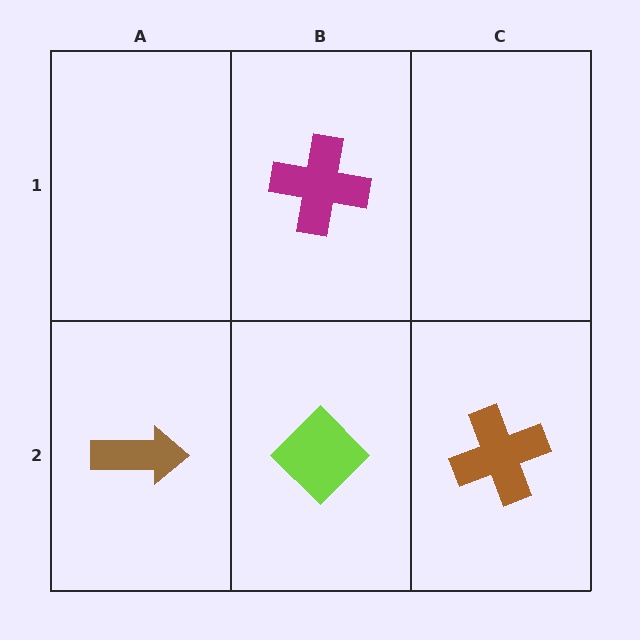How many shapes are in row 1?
1 shape.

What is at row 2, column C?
A brown cross.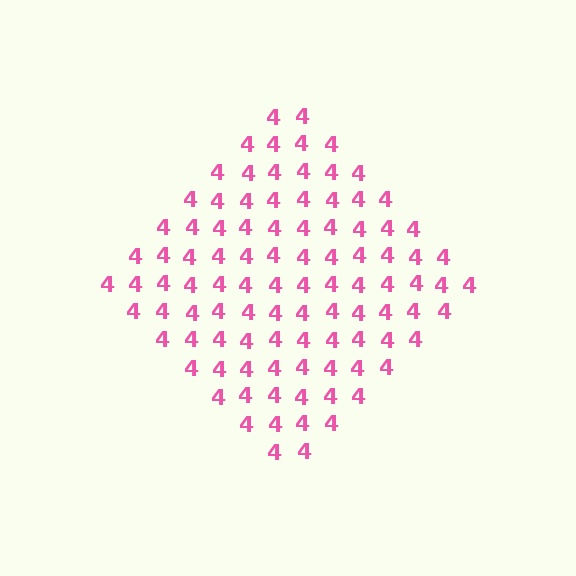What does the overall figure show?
The overall figure shows a diamond.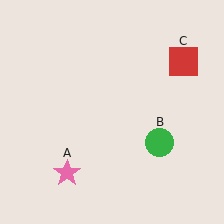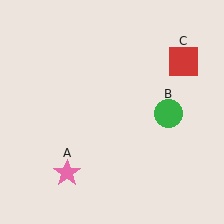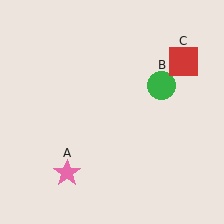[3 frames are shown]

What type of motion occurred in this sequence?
The green circle (object B) rotated counterclockwise around the center of the scene.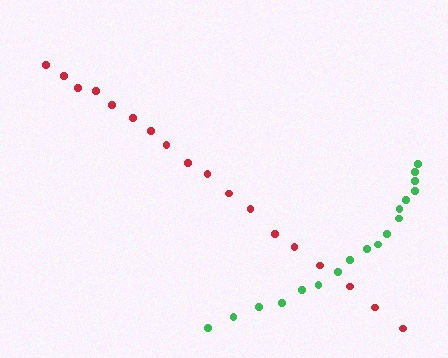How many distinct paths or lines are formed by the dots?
There are 2 distinct paths.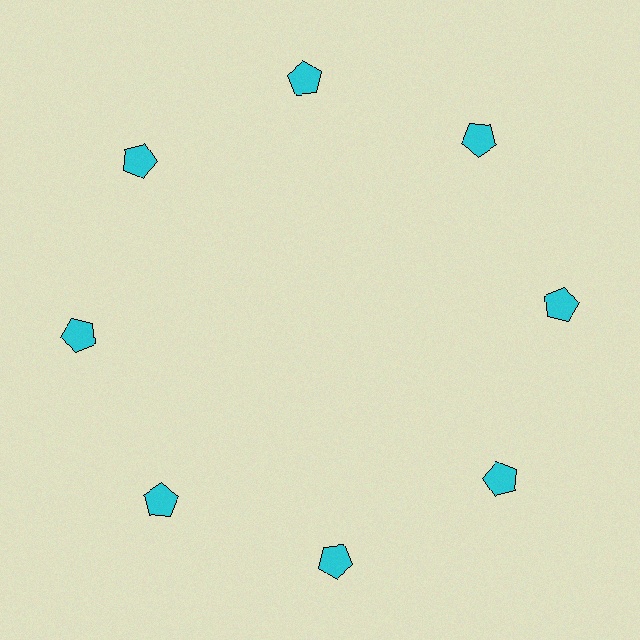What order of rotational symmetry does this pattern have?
This pattern has 8-fold rotational symmetry.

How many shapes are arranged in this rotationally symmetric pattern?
There are 8 shapes, arranged in 8 groups of 1.